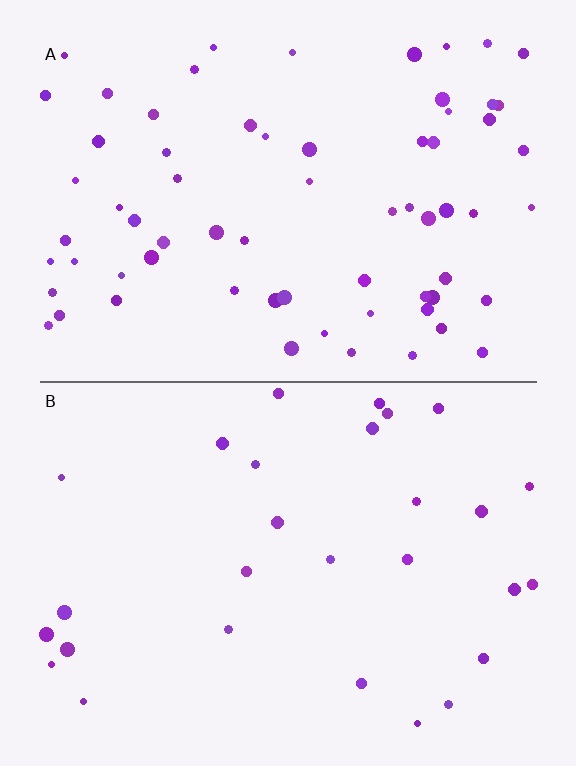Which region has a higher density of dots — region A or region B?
A (the top).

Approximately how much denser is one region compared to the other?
Approximately 2.4× — region A over region B.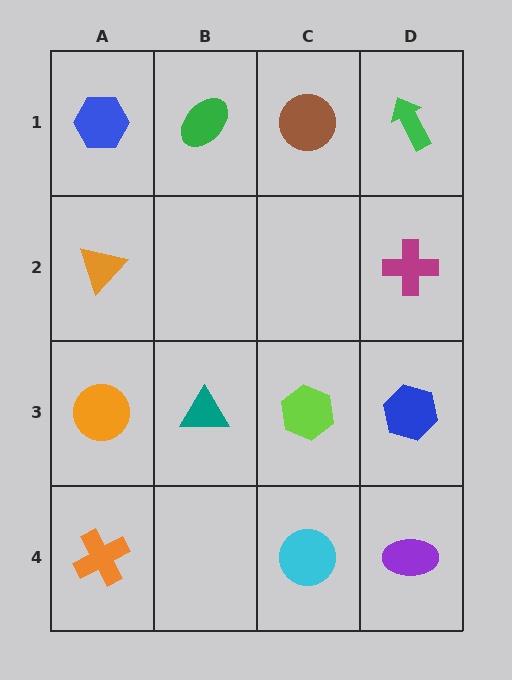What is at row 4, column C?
A cyan circle.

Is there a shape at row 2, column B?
No, that cell is empty.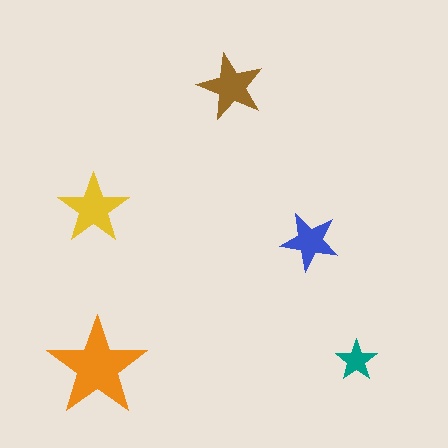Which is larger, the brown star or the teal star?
The brown one.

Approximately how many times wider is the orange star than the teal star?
About 2.5 times wider.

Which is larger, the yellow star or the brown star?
The yellow one.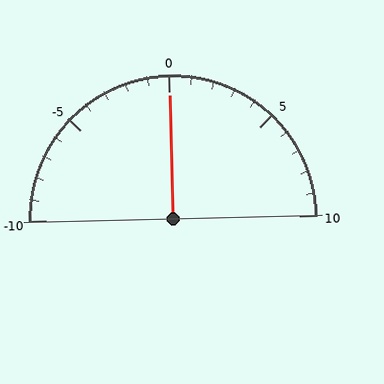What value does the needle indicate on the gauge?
The needle indicates approximately 0.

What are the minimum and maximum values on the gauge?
The gauge ranges from -10 to 10.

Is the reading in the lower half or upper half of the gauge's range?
The reading is in the upper half of the range (-10 to 10).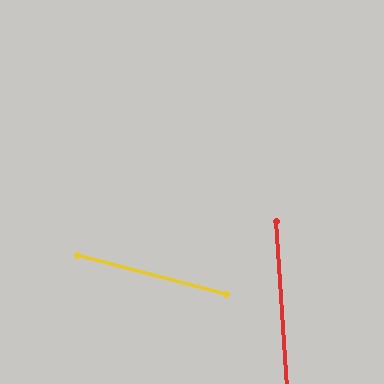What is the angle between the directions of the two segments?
Approximately 72 degrees.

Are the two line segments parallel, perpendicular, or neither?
Neither parallel nor perpendicular — they differ by about 72°.